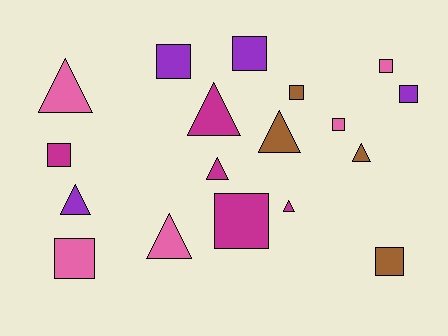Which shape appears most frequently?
Square, with 10 objects.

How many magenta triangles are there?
There are 3 magenta triangles.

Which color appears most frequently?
Pink, with 5 objects.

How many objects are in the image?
There are 18 objects.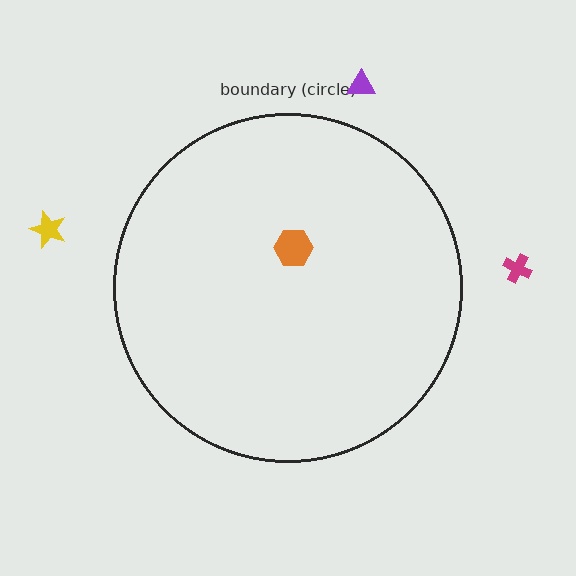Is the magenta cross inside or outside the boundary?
Outside.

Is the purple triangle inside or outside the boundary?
Outside.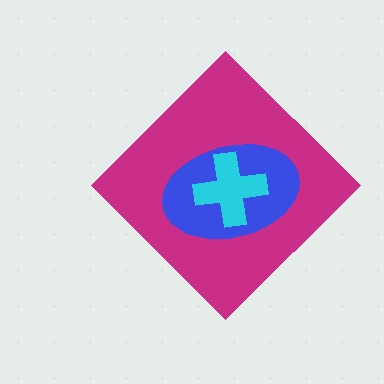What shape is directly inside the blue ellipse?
The cyan cross.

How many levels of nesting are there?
3.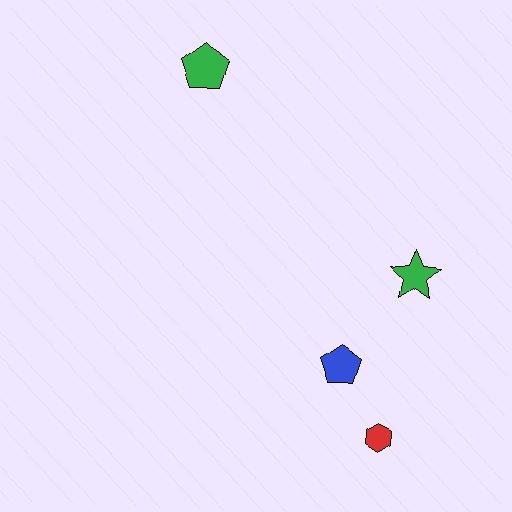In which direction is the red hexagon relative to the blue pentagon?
The red hexagon is below the blue pentagon.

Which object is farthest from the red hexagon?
The green pentagon is farthest from the red hexagon.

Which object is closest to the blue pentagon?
The red hexagon is closest to the blue pentagon.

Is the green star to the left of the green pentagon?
No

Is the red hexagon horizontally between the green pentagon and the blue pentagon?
No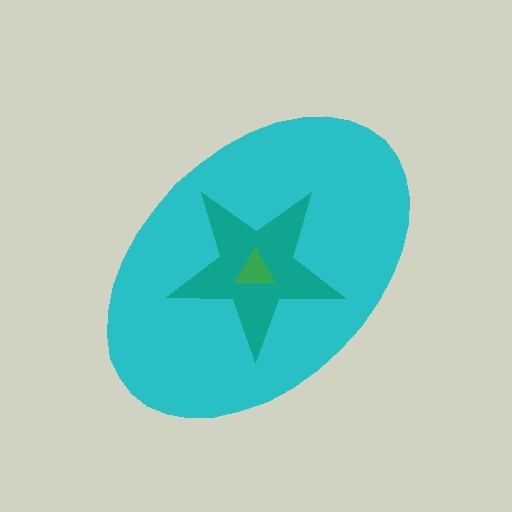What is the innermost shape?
The green triangle.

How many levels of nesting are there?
3.